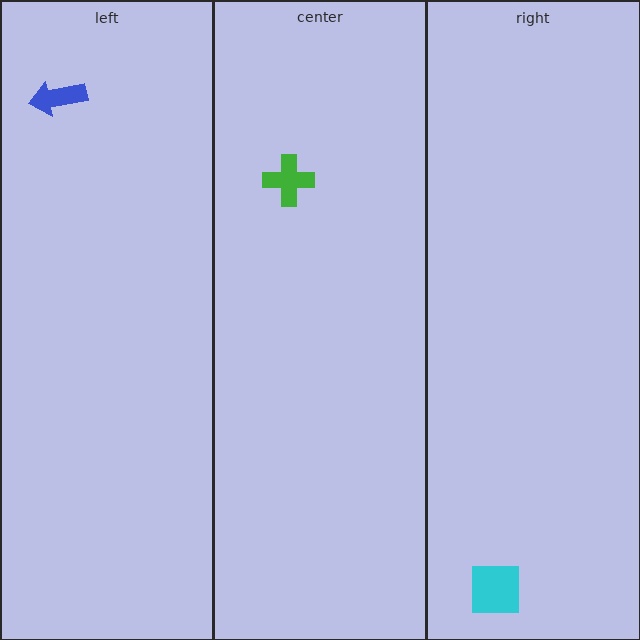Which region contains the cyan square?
The right region.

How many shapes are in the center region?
1.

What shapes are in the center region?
The green cross.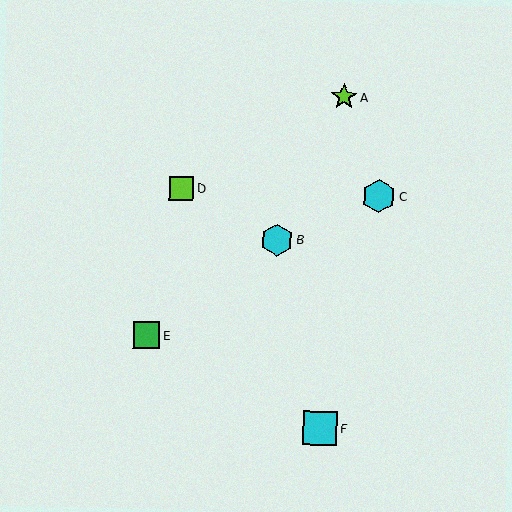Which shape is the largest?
The cyan square (labeled F) is the largest.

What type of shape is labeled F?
Shape F is a cyan square.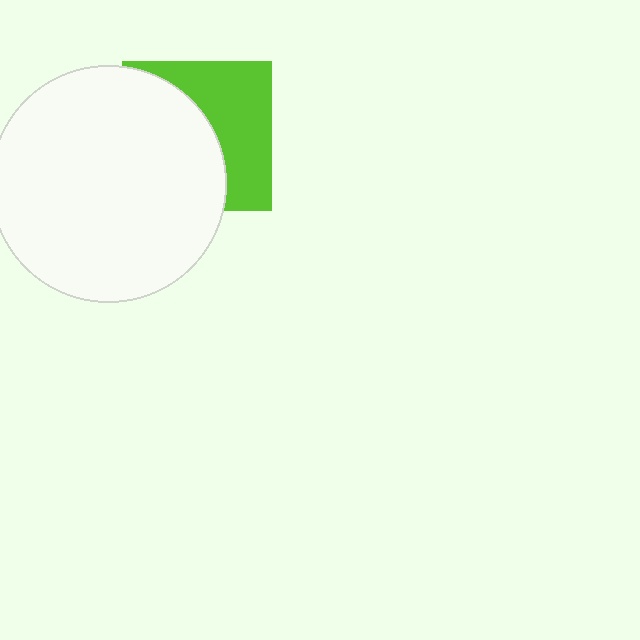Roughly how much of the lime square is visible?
A small part of it is visible (roughly 45%).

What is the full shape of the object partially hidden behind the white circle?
The partially hidden object is a lime square.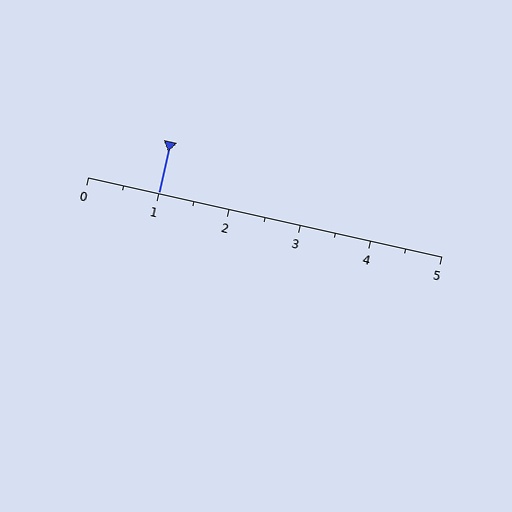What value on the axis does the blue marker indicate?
The marker indicates approximately 1.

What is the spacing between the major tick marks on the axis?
The major ticks are spaced 1 apart.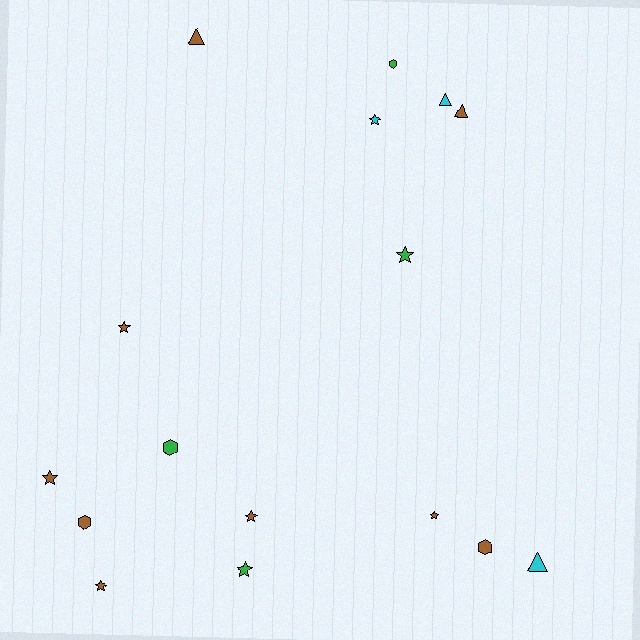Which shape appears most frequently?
Star, with 8 objects.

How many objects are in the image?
There are 16 objects.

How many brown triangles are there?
There are 2 brown triangles.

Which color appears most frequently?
Brown, with 9 objects.